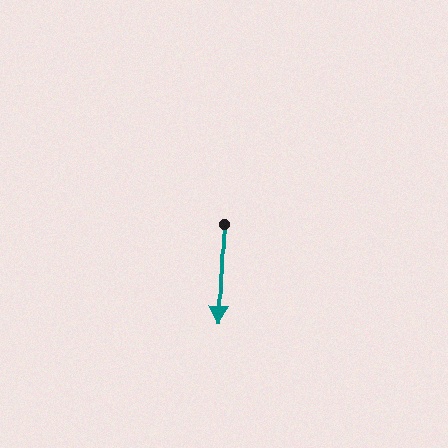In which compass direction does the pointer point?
South.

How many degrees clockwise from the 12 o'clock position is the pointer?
Approximately 182 degrees.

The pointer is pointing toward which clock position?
Roughly 6 o'clock.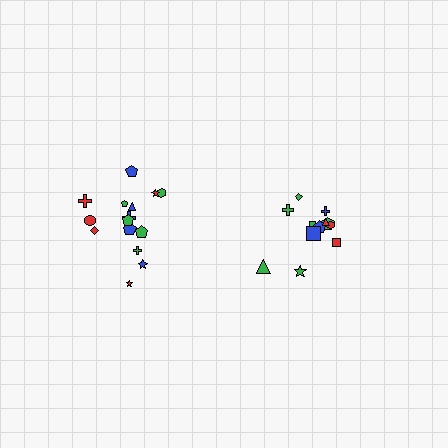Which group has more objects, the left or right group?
The left group.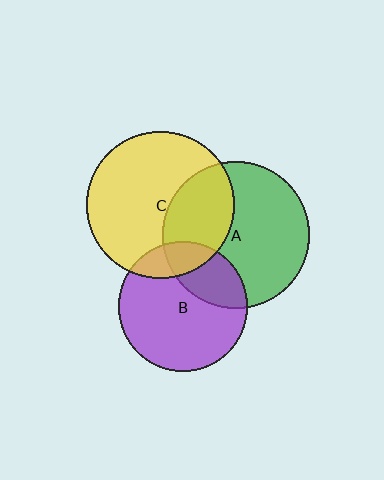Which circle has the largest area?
Circle C (yellow).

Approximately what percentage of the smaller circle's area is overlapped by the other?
Approximately 15%.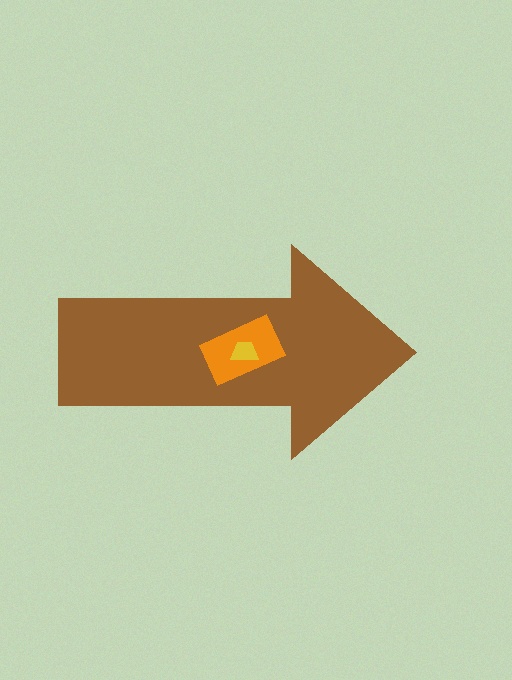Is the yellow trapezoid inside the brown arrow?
Yes.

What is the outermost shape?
The brown arrow.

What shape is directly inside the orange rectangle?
The yellow trapezoid.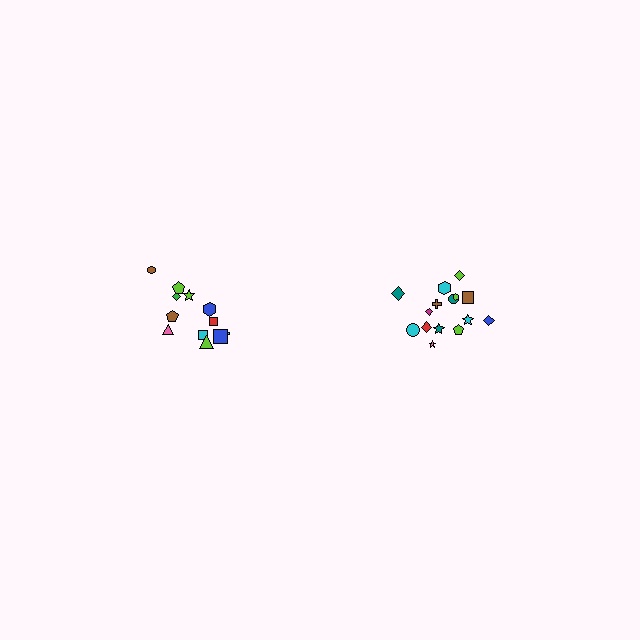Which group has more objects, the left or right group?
The right group.